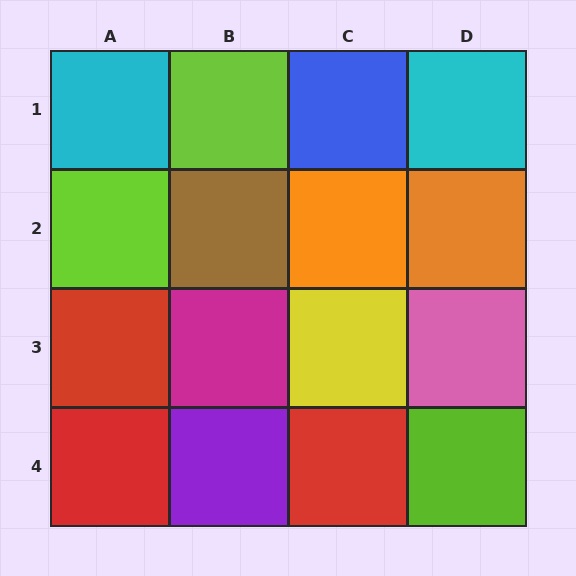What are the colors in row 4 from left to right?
Red, purple, red, lime.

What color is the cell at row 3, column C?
Yellow.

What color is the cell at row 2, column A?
Lime.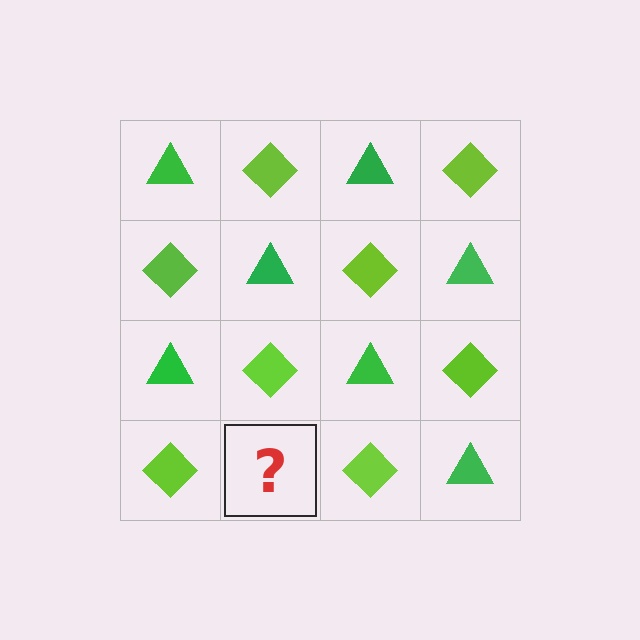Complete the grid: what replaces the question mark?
The question mark should be replaced with a green triangle.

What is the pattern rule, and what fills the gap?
The rule is that it alternates green triangle and lime diamond in a checkerboard pattern. The gap should be filled with a green triangle.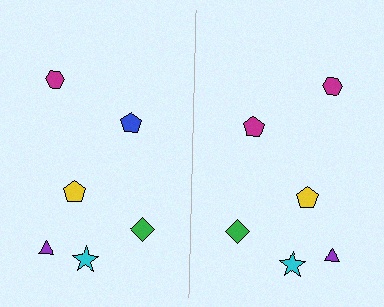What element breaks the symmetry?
The magenta pentagon on the right side breaks the symmetry — its mirror counterpart is blue.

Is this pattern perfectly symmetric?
No, the pattern is not perfectly symmetric. The magenta pentagon on the right side breaks the symmetry — its mirror counterpart is blue.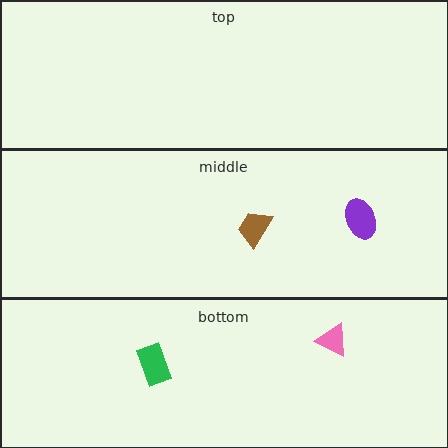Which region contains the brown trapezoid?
The middle region.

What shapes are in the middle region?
The purple ellipse, the brown trapezoid.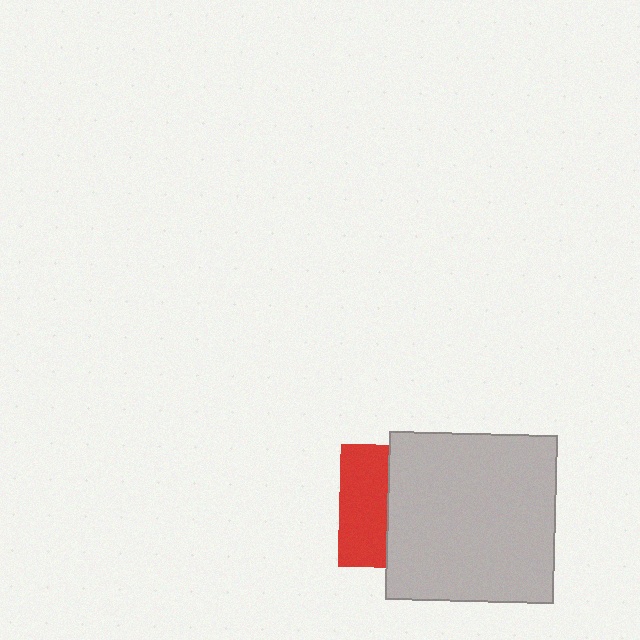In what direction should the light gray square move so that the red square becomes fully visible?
The light gray square should move right. That is the shortest direction to clear the overlap and leave the red square fully visible.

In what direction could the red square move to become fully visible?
The red square could move left. That would shift it out from behind the light gray square entirely.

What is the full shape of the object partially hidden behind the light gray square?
The partially hidden object is a red square.